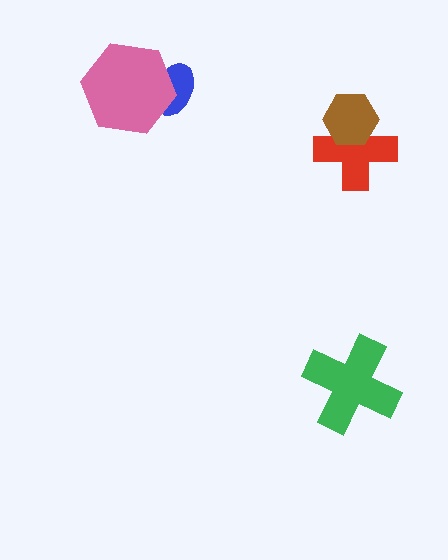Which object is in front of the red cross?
The brown hexagon is in front of the red cross.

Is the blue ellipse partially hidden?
Yes, it is partially covered by another shape.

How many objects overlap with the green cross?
0 objects overlap with the green cross.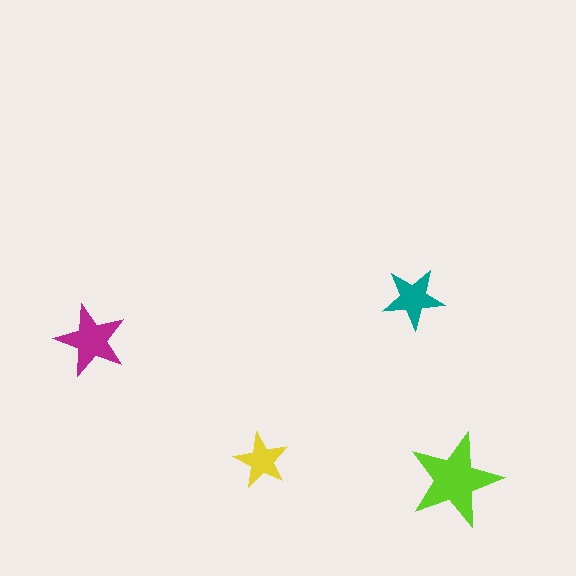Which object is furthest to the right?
The lime star is rightmost.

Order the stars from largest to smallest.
the lime one, the magenta one, the teal one, the yellow one.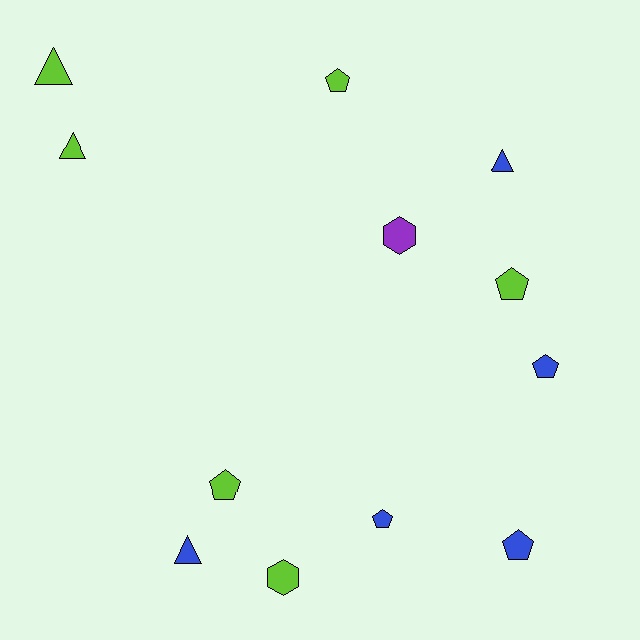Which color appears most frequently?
Lime, with 6 objects.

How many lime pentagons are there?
There are 3 lime pentagons.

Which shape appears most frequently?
Pentagon, with 6 objects.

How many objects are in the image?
There are 12 objects.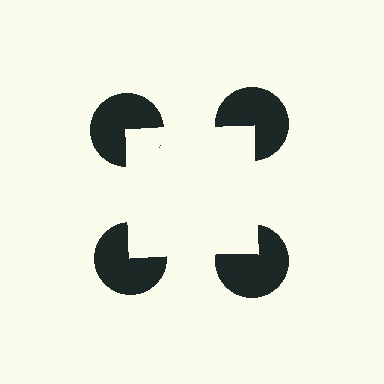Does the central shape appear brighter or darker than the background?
It typically appears slightly brighter than the background, even though no actual brightness change is drawn.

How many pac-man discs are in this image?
There are 4 — one at each vertex of the illusory square.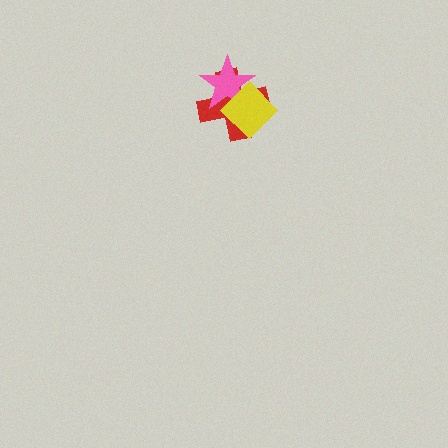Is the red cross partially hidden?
Yes, it is partially covered by another shape.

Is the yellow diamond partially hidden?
No, no other shape covers it.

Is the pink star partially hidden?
Yes, it is partially covered by another shape.